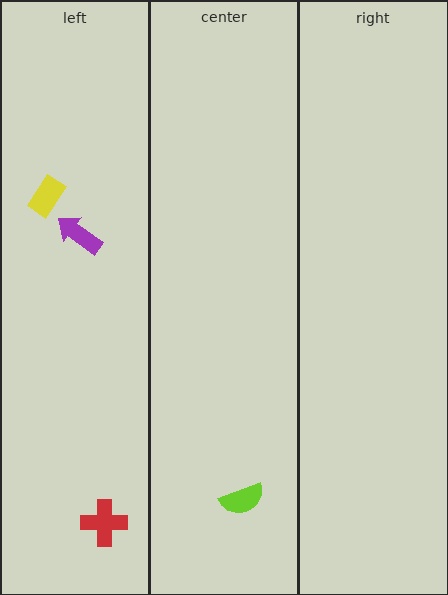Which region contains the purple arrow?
The left region.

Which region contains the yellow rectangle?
The left region.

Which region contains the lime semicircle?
The center region.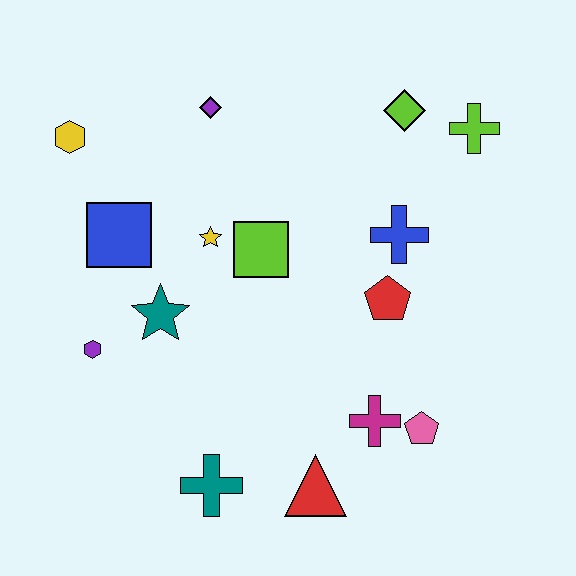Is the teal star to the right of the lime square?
No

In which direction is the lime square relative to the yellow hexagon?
The lime square is to the right of the yellow hexagon.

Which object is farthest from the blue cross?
The yellow hexagon is farthest from the blue cross.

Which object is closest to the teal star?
The purple hexagon is closest to the teal star.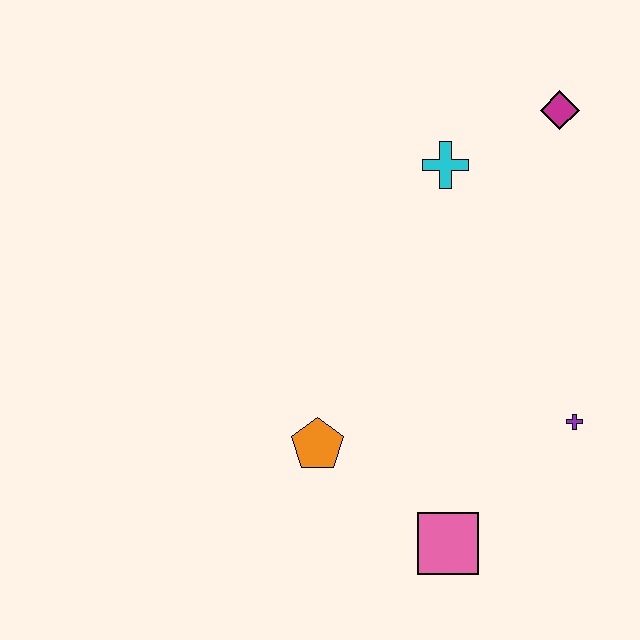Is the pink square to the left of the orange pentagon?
No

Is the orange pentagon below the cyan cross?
Yes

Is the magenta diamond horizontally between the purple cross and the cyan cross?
Yes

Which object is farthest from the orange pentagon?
The magenta diamond is farthest from the orange pentagon.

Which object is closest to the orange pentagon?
The pink square is closest to the orange pentagon.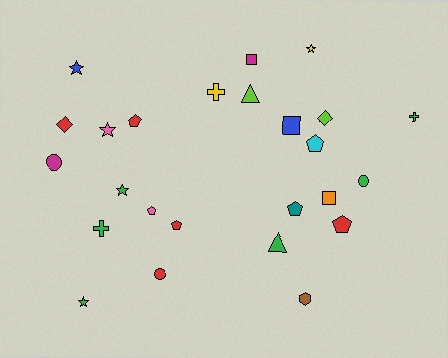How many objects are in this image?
There are 25 objects.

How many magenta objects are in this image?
There are 2 magenta objects.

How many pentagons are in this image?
There are 6 pentagons.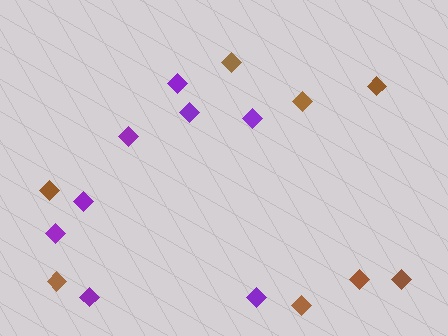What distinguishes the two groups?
There are 2 groups: one group of brown diamonds (8) and one group of purple diamonds (8).